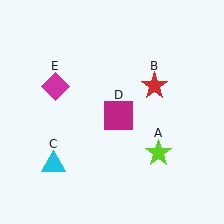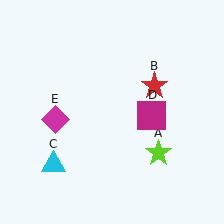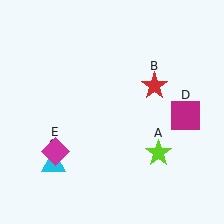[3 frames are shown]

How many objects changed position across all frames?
2 objects changed position: magenta square (object D), magenta diamond (object E).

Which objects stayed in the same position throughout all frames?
Lime star (object A) and red star (object B) and cyan triangle (object C) remained stationary.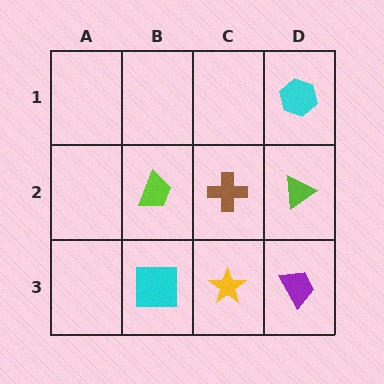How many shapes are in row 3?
3 shapes.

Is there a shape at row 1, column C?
No, that cell is empty.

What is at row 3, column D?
A purple trapezoid.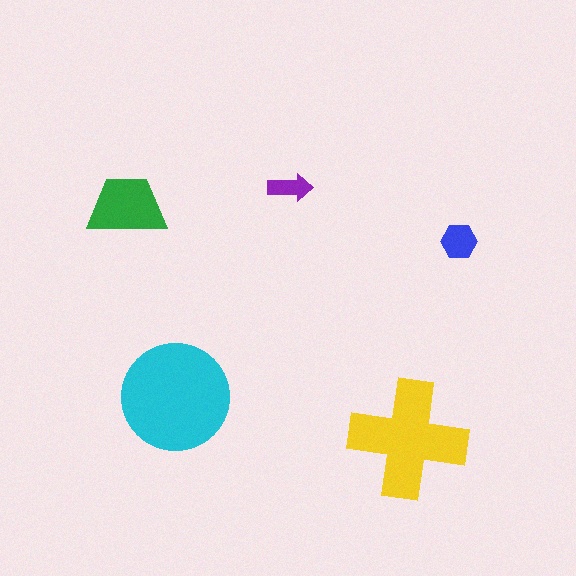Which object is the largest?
The cyan circle.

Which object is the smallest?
The purple arrow.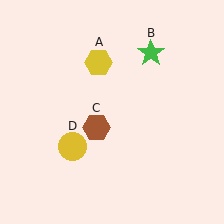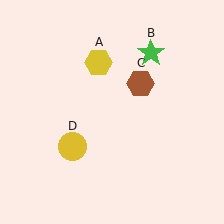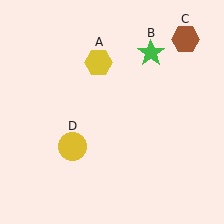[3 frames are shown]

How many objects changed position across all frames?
1 object changed position: brown hexagon (object C).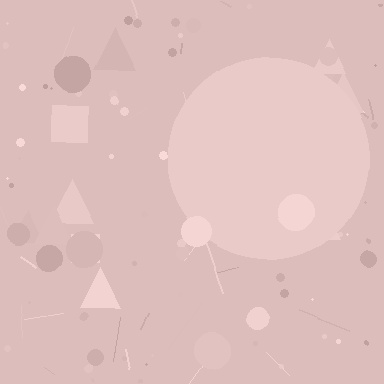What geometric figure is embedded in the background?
A circle is embedded in the background.